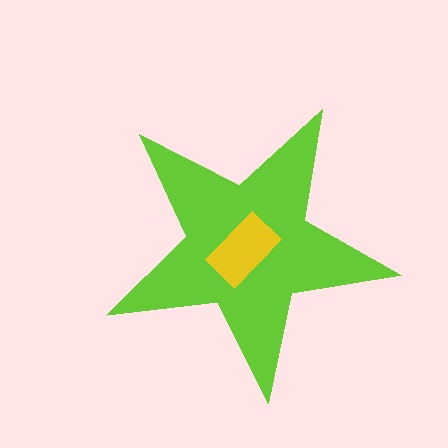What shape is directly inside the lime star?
The yellow rectangle.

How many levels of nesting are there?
2.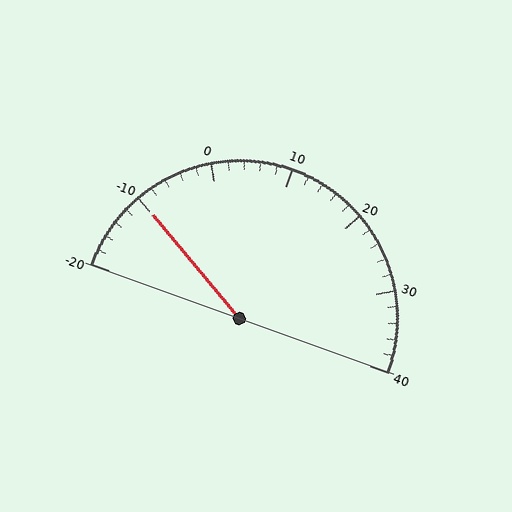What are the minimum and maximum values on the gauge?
The gauge ranges from -20 to 40.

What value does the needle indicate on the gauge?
The needle indicates approximately -10.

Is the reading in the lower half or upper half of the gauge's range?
The reading is in the lower half of the range (-20 to 40).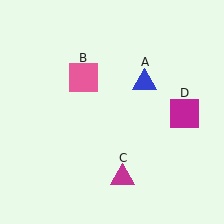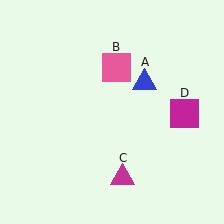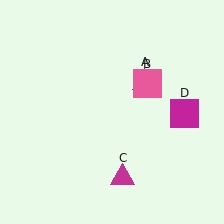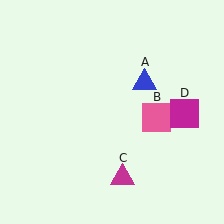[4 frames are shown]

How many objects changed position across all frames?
1 object changed position: pink square (object B).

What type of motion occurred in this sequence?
The pink square (object B) rotated clockwise around the center of the scene.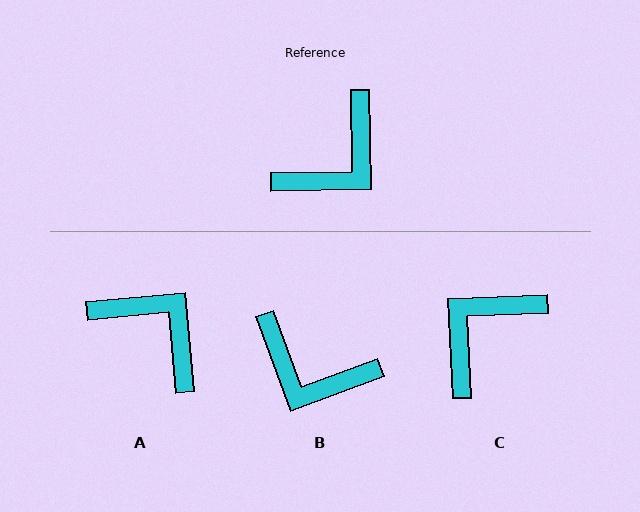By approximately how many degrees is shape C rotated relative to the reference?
Approximately 179 degrees clockwise.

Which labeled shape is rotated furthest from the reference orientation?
C, about 179 degrees away.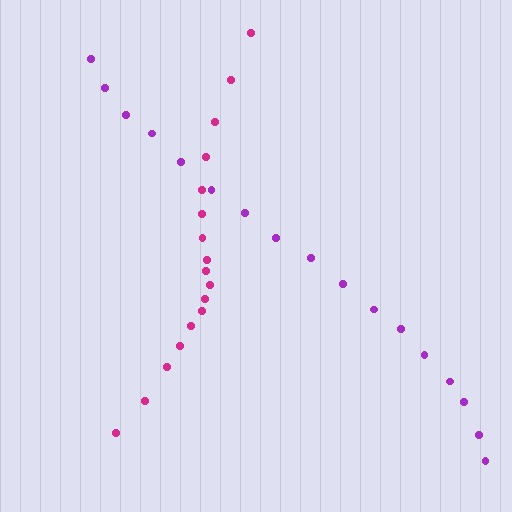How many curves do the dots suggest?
There are 2 distinct paths.